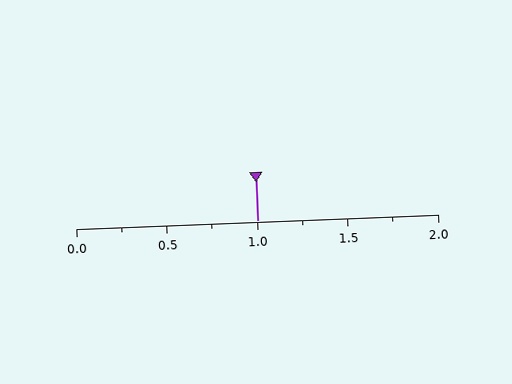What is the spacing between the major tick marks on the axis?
The major ticks are spaced 0.5 apart.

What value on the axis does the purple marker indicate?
The marker indicates approximately 1.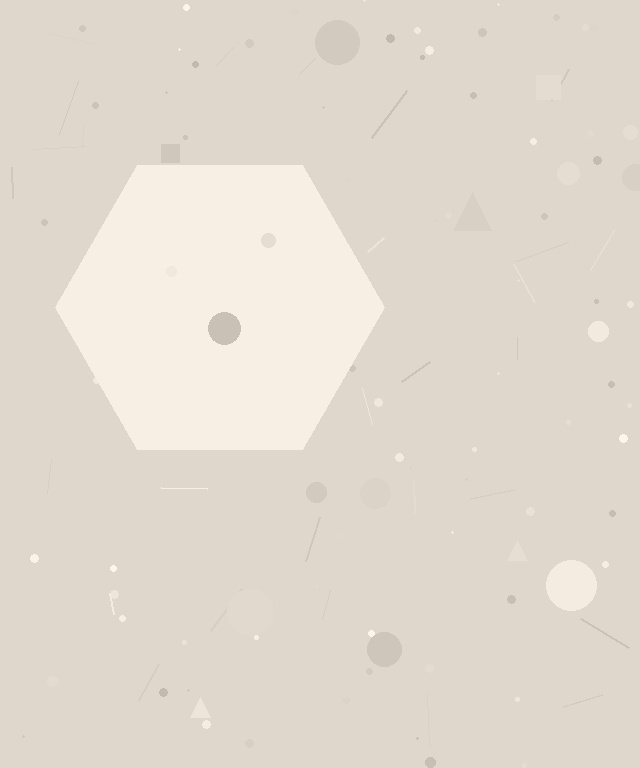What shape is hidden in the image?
A hexagon is hidden in the image.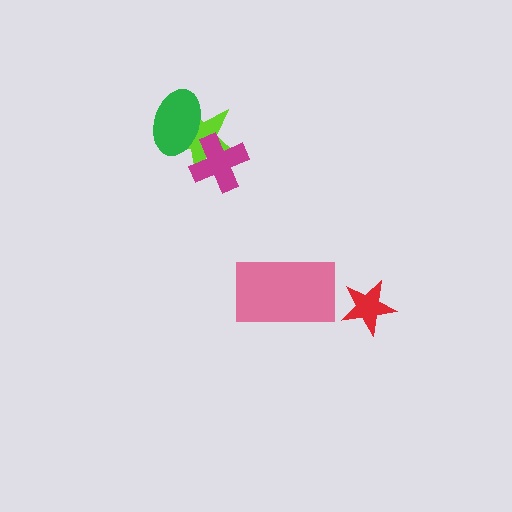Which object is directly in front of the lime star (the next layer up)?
The green ellipse is directly in front of the lime star.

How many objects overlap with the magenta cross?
1 object overlaps with the magenta cross.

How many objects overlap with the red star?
0 objects overlap with the red star.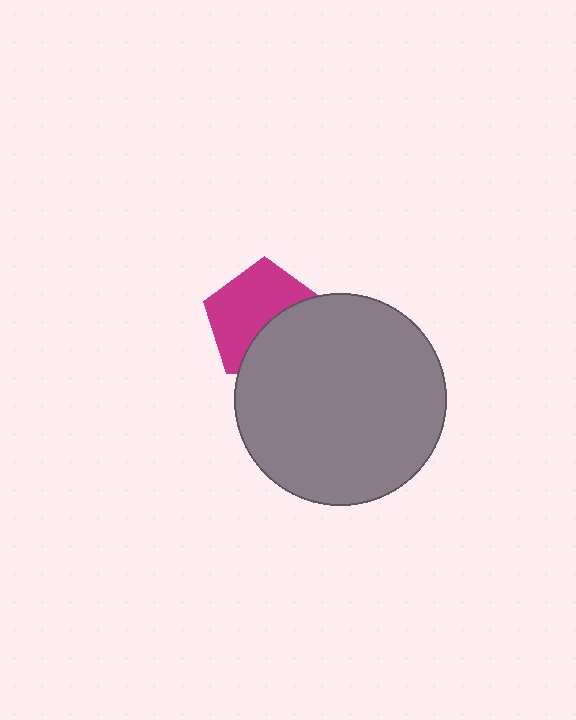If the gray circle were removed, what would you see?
You would see the complete magenta pentagon.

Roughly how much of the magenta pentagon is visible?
About half of it is visible (roughly 58%).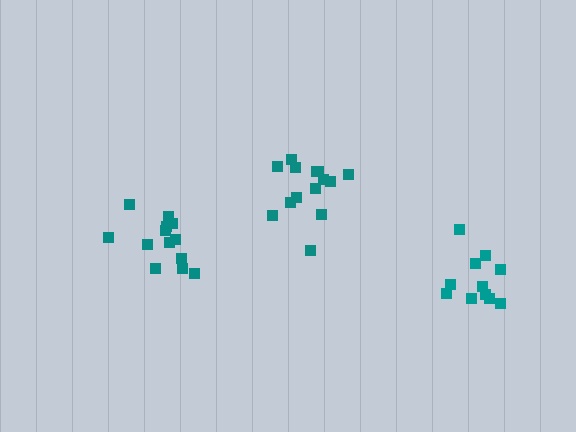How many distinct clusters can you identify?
There are 3 distinct clusters.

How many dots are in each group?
Group 1: 11 dots, Group 2: 14 dots, Group 3: 13 dots (38 total).